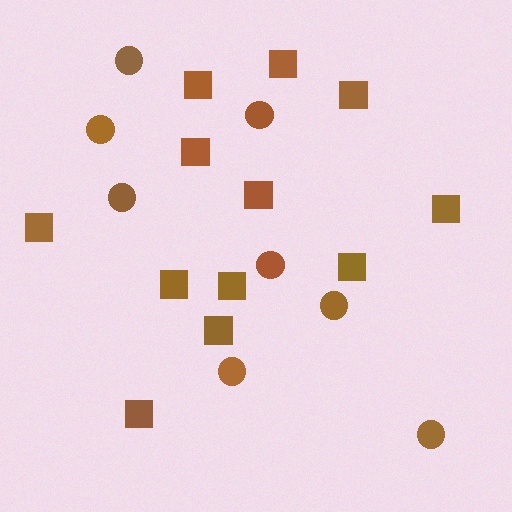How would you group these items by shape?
There are 2 groups: one group of circles (8) and one group of squares (12).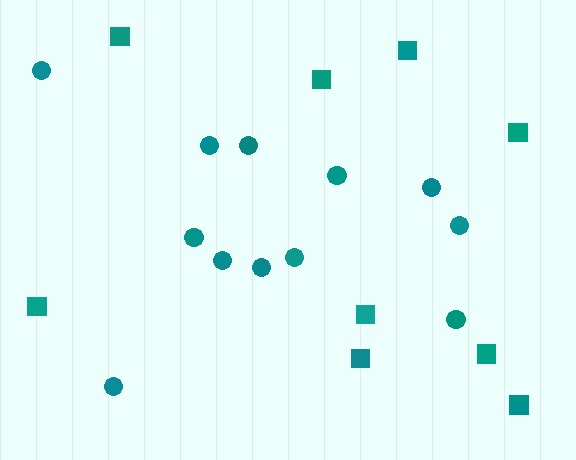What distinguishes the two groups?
There are 2 groups: one group of squares (9) and one group of circles (12).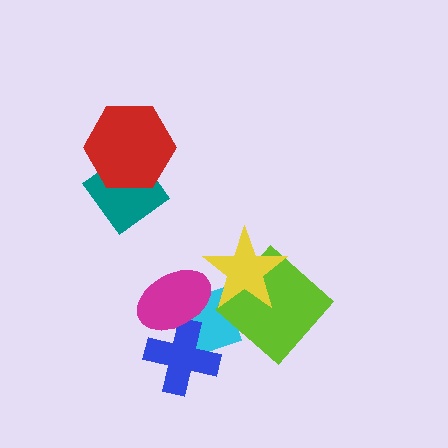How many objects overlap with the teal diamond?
1 object overlaps with the teal diamond.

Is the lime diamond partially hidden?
Yes, it is partially covered by another shape.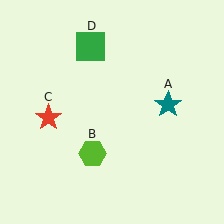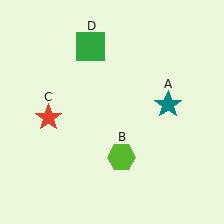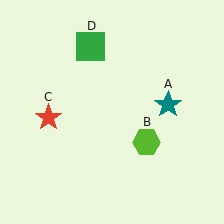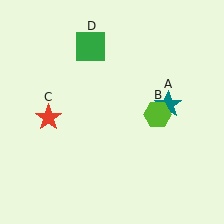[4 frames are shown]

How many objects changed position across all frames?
1 object changed position: lime hexagon (object B).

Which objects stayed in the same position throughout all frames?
Teal star (object A) and red star (object C) and green square (object D) remained stationary.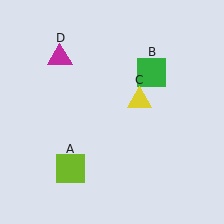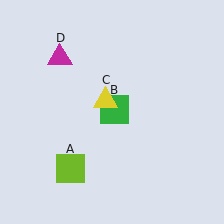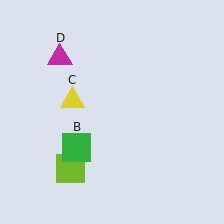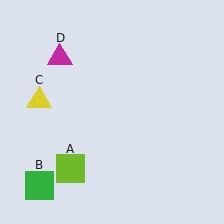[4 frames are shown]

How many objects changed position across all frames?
2 objects changed position: green square (object B), yellow triangle (object C).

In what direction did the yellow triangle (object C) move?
The yellow triangle (object C) moved left.